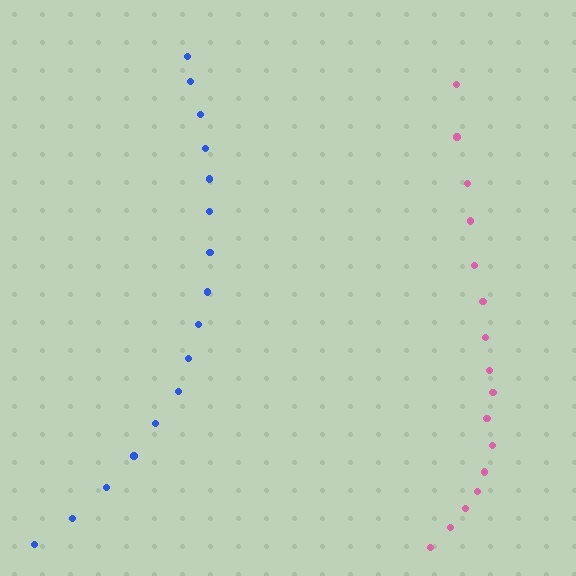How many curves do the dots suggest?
There are 2 distinct paths.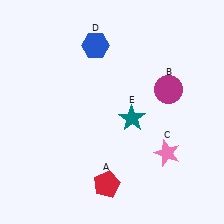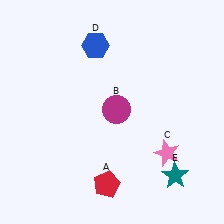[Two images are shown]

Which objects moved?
The objects that moved are: the magenta circle (B), the teal star (E).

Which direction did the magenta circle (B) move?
The magenta circle (B) moved left.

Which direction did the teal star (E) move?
The teal star (E) moved down.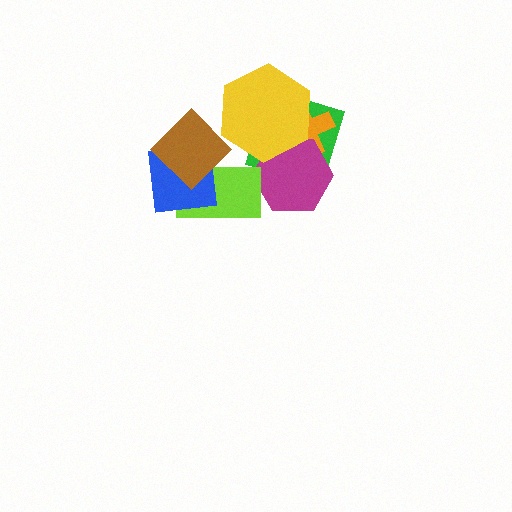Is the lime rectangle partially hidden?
Yes, it is partially covered by another shape.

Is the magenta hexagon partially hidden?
Yes, it is partially covered by another shape.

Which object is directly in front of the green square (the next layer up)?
The orange cross is directly in front of the green square.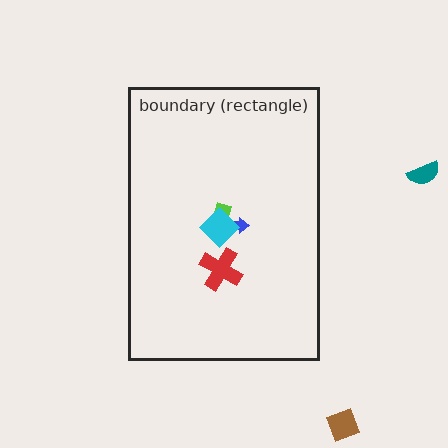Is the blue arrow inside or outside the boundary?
Inside.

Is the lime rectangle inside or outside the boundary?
Inside.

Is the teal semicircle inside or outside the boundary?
Outside.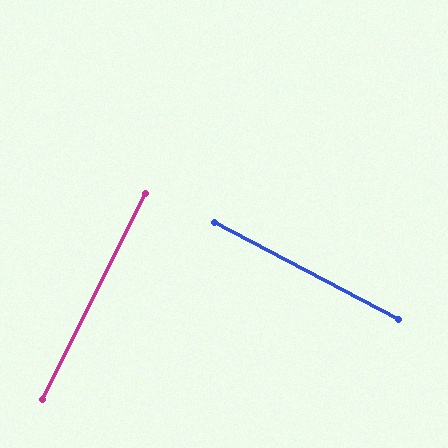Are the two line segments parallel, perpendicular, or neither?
Perpendicular — they meet at approximately 89°.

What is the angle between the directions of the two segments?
Approximately 89 degrees.